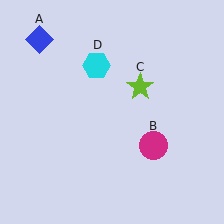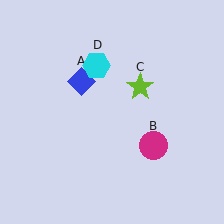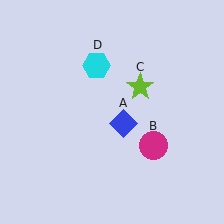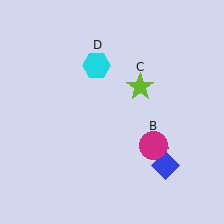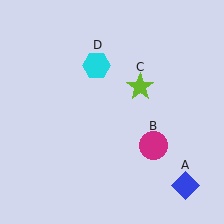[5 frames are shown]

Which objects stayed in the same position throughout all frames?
Magenta circle (object B) and lime star (object C) and cyan hexagon (object D) remained stationary.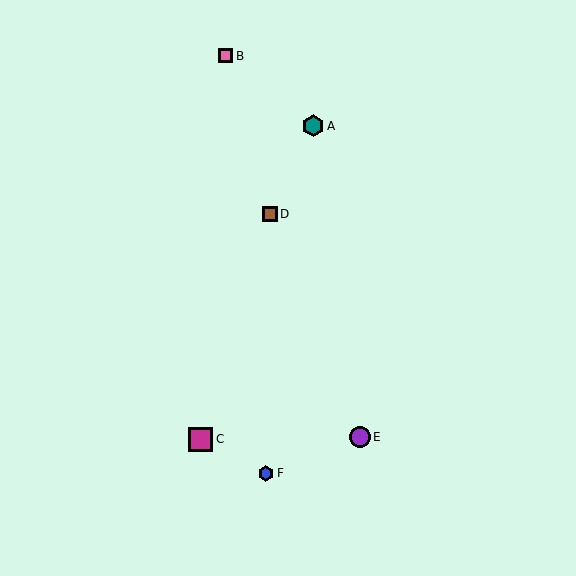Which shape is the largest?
The magenta square (labeled C) is the largest.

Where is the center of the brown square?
The center of the brown square is at (270, 214).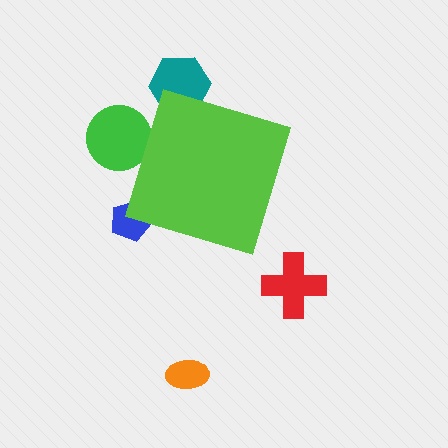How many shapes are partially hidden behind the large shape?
3 shapes are partially hidden.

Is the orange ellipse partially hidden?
No, the orange ellipse is fully visible.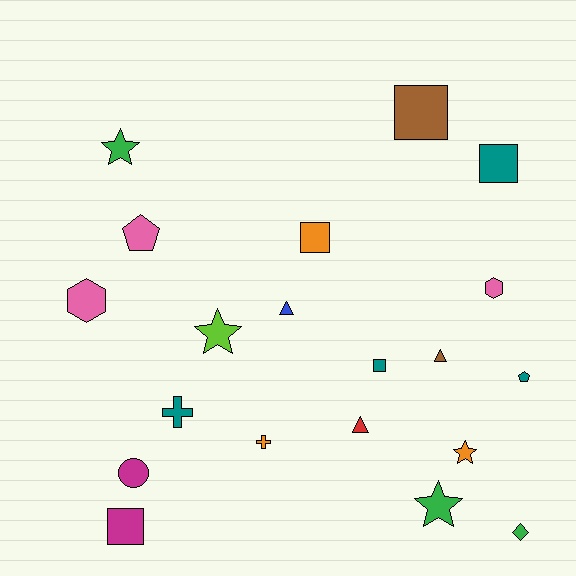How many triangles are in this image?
There are 3 triangles.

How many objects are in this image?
There are 20 objects.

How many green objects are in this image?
There are 3 green objects.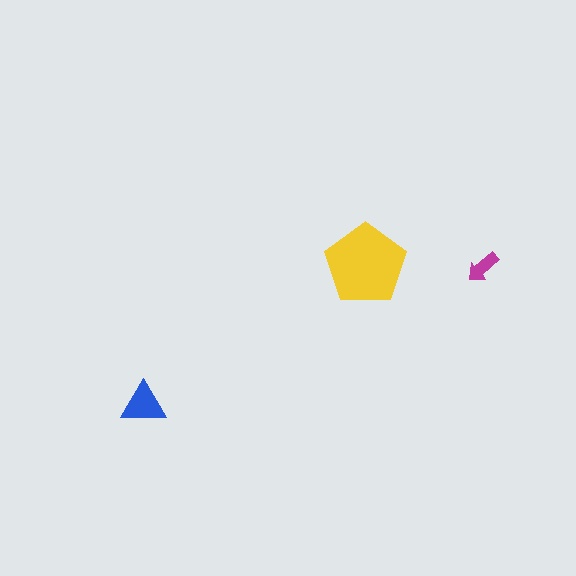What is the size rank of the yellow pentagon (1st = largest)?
1st.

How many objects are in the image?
There are 3 objects in the image.